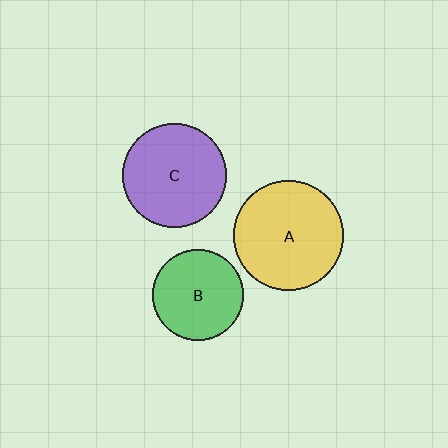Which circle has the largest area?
Circle A (yellow).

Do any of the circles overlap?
No, none of the circles overlap.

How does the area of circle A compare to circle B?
Approximately 1.5 times.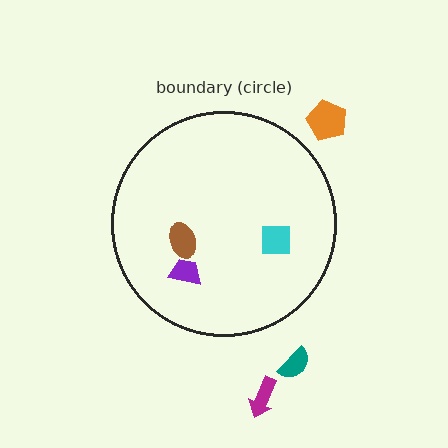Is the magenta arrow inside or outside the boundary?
Outside.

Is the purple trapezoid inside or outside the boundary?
Inside.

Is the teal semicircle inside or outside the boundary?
Outside.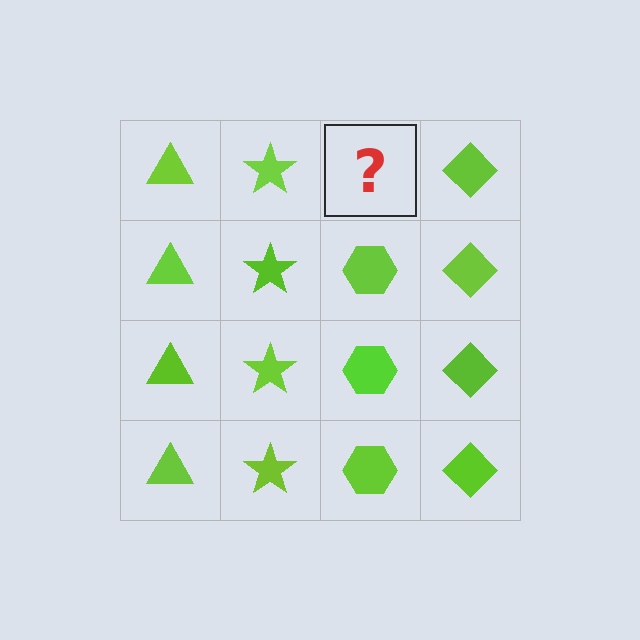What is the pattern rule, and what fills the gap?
The rule is that each column has a consistent shape. The gap should be filled with a lime hexagon.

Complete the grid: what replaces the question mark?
The question mark should be replaced with a lime hexagon.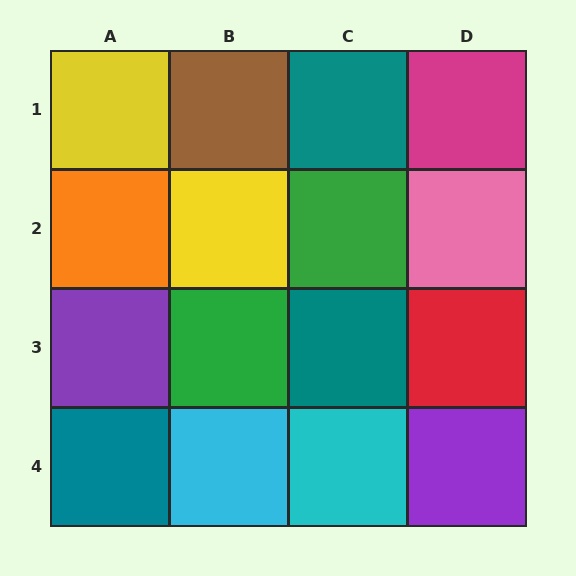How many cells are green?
2 cells are green.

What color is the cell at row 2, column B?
Yellow.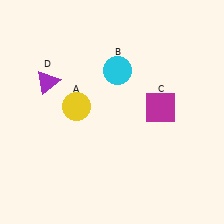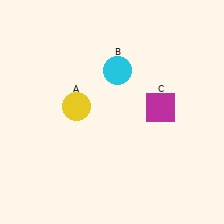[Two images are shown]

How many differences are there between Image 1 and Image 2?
There is 1 difference between the two images.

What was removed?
The purple triangle (D) was removed in Image 2.